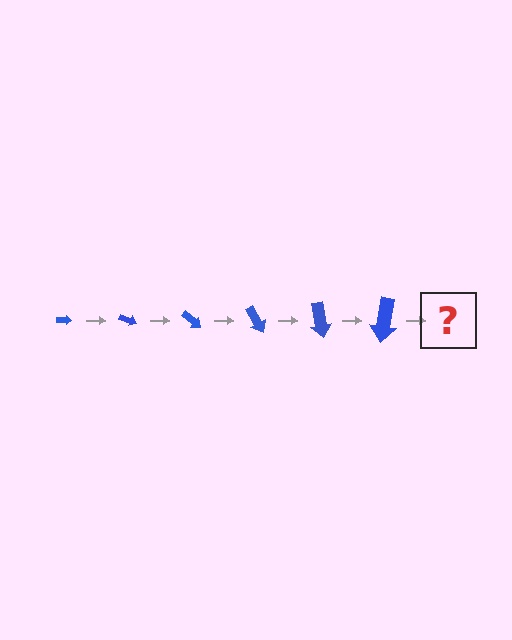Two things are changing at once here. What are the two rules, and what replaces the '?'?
The two rules are that the arrow grows larger each step and it rotates 20 degrees each step. The '?' should be an arrow, larger than the previous one and rotated 120 degrees from the start.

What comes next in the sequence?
The next element should be an arrow, larger than the previous one and rotated 120 degrees from the start.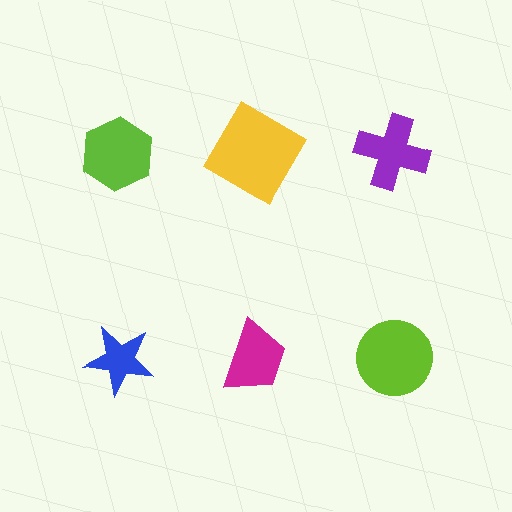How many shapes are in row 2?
3 shapes.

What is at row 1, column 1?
A lime hexagon.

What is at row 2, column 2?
A magenta trapezoid.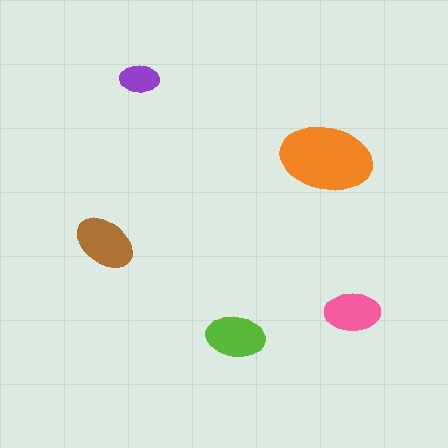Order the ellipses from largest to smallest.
the orange one, the brown one, the lime one, the pink one, the purple one.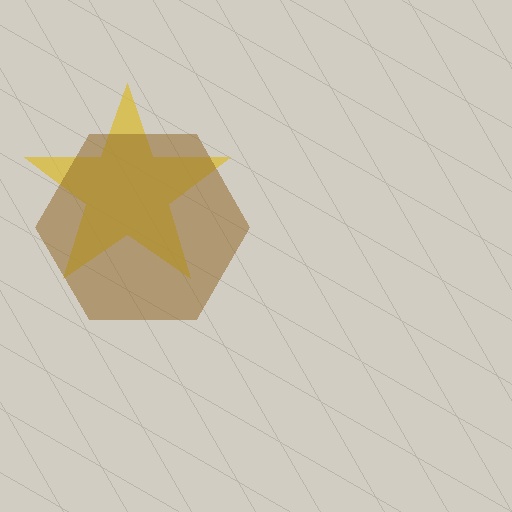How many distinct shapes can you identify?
There are 2 distinct shapes: a yellow star, a brown hexagon.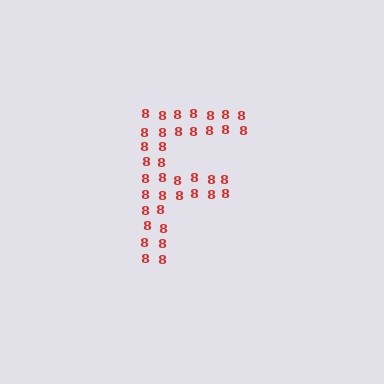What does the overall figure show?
The overall figure shows the letter F.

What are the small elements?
The small elements are digit 8's.